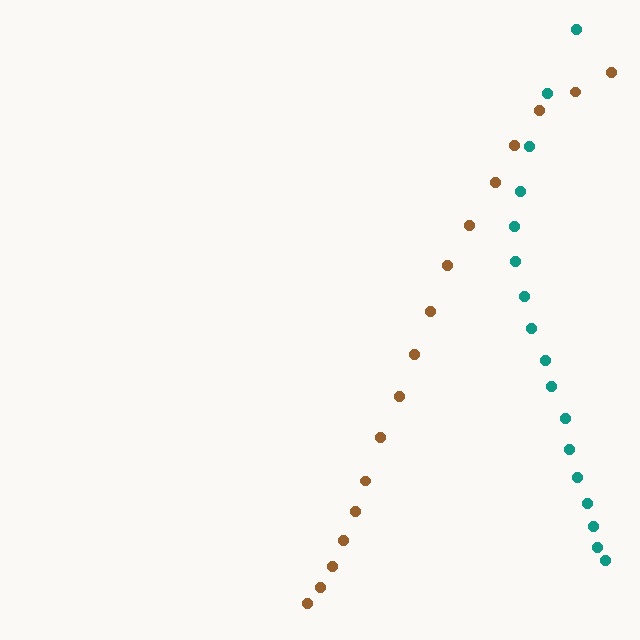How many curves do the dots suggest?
There are 2 distinct paths.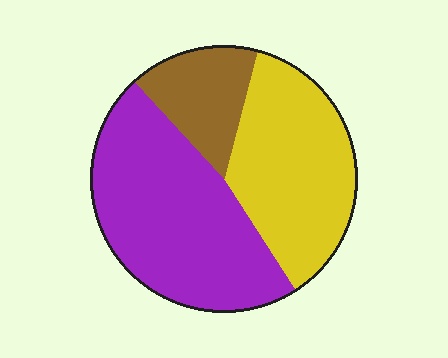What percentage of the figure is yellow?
Yellow takes up about three eighths (3/8) of the figure.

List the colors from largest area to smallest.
From largest to smallest: purple, yellow, brown.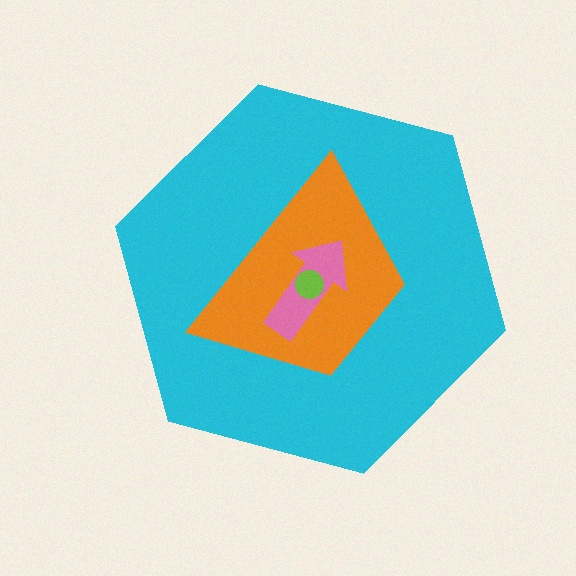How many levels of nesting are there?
4.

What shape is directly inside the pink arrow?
The lime circle.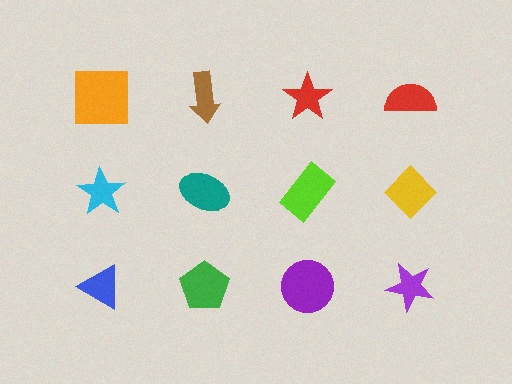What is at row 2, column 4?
A yellow diamond.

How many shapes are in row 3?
4 shapes.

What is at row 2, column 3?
A lime rectangle.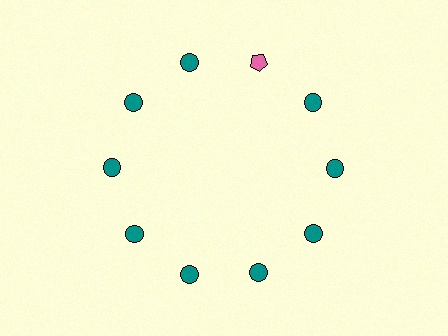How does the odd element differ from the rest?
It differs in both color (pink instead of teal) and shape (pentagon instead of circle).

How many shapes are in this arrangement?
There are 10 shapes arranged in a ring pattern.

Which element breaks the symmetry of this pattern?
The pink pentagon at roughly the 1 o'clock position breaks the symmetry. All other shapes are teal circles.